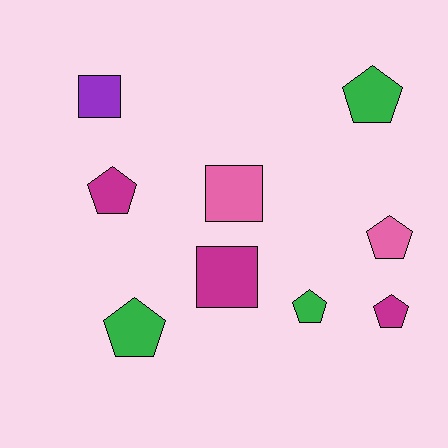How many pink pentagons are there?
There is 1 pink pentagon.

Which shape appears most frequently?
Pentagon, with 6 objects.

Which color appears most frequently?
Green, with 3 objects.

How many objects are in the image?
There are 9 objects.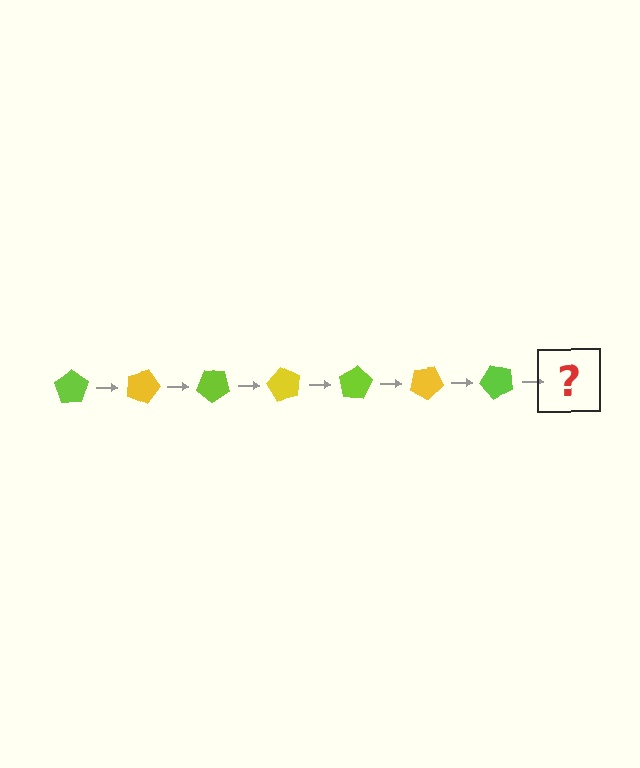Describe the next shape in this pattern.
It should be a yellow pentagon, rotated 140 degrees from the start.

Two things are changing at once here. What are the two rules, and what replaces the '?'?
The two rules are that it rotates 20 degrees each step and the color cycles through lime and yellow. The '?' should be a yellow pentagon, rotated 140 degrees from the start.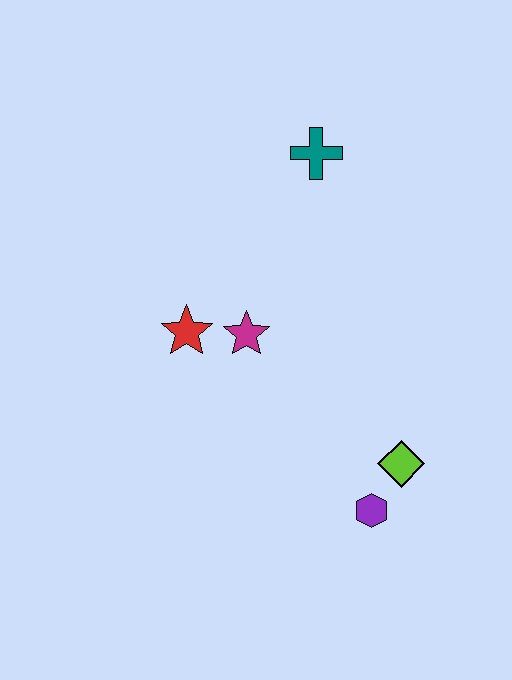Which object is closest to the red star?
The magenta star is closest to the red star.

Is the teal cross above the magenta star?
Yes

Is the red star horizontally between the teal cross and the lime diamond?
No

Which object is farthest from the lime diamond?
The teal cross is farthest from the lime diamond.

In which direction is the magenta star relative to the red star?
The magenta star is to the right of the red star.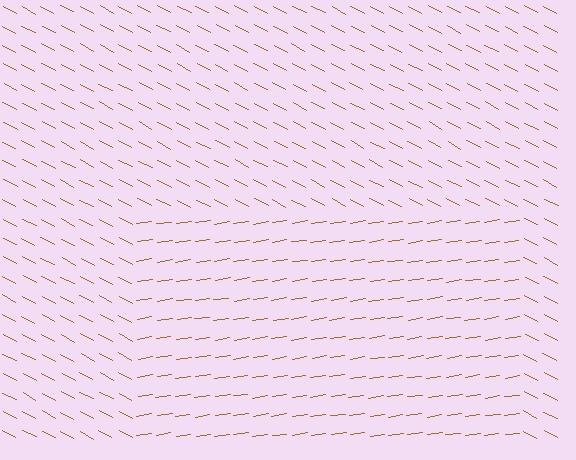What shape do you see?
I see a rectangle.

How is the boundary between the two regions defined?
The boundary is defined purely by a change in line orientation (approximately 36 degrees difference). All lines are the same color and thickness.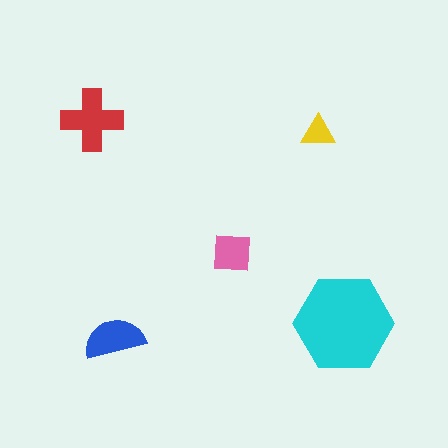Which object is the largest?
The cyan hexagon.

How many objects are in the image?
There are 5 objects in the image.